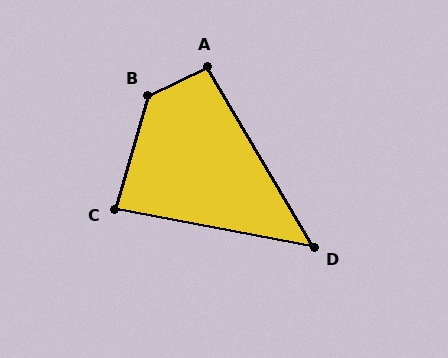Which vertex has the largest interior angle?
B, at approximately 131 degrees.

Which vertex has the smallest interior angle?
D, at approximately 49 degrees.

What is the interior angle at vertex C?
Approximately 85 degrees (acute).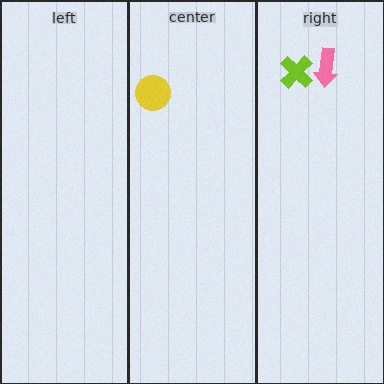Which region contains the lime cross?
The right region.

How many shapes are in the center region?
1.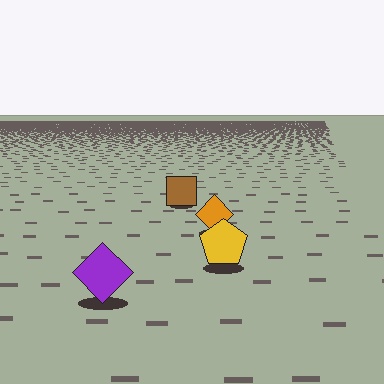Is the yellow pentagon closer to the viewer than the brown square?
Yes. The yellow pentagon is closer — you can tell from the texture gradient: the ground texture is coarser near it.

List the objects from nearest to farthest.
From nearest to farthest: the purple diamond, the yellow pentagon, the orange diamond, the brown square.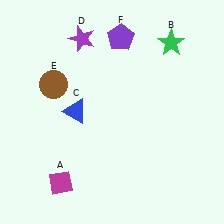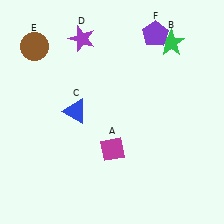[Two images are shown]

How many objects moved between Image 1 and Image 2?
3 objects moved between the two images.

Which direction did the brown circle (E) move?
The brown circle (E) moved up.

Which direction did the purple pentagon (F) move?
The purple pentagon (F) moved right.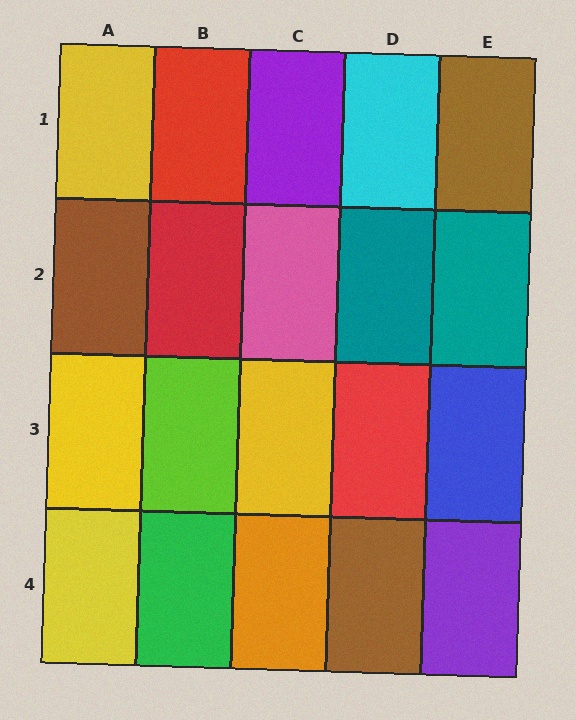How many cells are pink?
1 cell is pink.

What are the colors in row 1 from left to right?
Yellow, red, purple, cyan, brown.